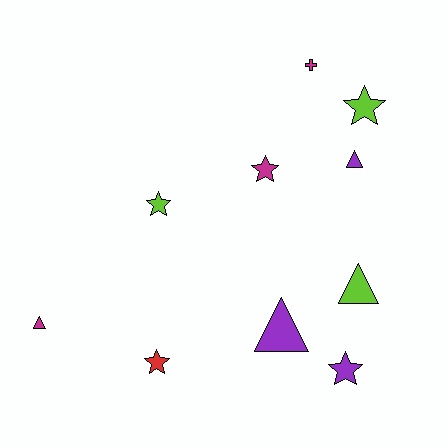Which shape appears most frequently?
Star, with 5 objects.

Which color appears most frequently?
Lime, with 3 objects.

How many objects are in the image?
There are 10 objects.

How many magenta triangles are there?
There is 1 magenta triangle.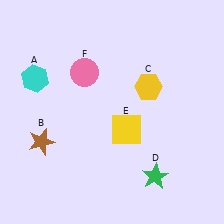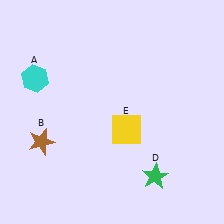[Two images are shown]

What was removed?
The pink circle (F), the yellow hexagon (C) were removed in Image 2.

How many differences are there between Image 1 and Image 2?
There are 2 differences between the two images.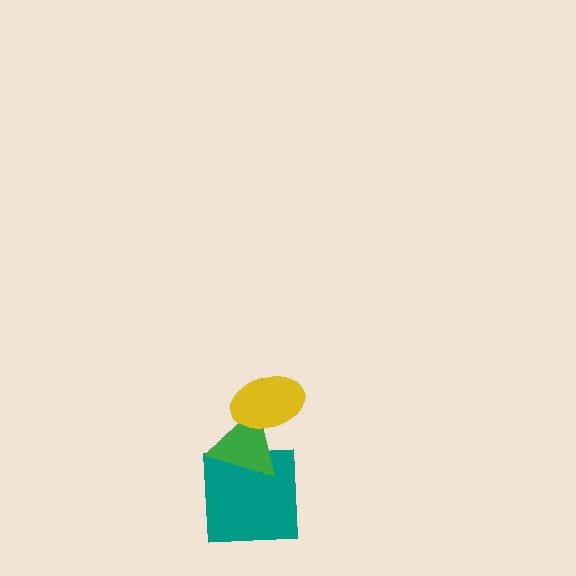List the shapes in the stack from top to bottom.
From top to bottom: the yellow ellipse, the green triangle, the teal square.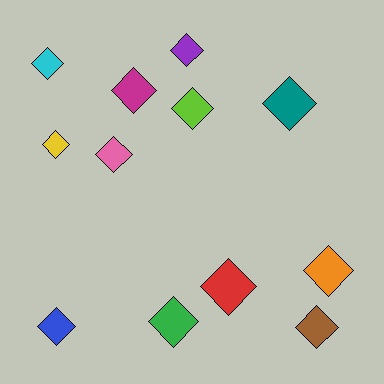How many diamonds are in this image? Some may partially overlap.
There are 12 diamonds.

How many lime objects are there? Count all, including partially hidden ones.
There is 1 lime object.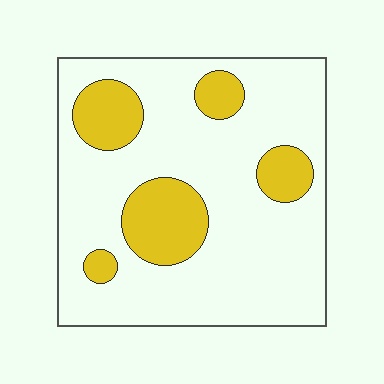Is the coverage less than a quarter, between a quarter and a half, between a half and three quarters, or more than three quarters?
Less than a quarter.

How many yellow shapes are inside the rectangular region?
5.